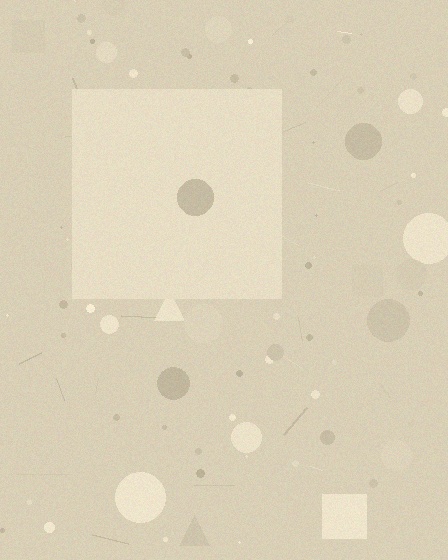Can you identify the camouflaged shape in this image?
The camouflaged shape is a square.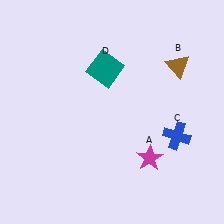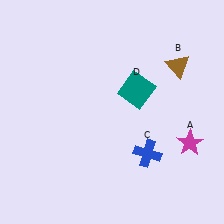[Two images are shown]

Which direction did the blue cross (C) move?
The blue cross (C) moved left.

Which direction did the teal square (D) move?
The teal square (D) moved right.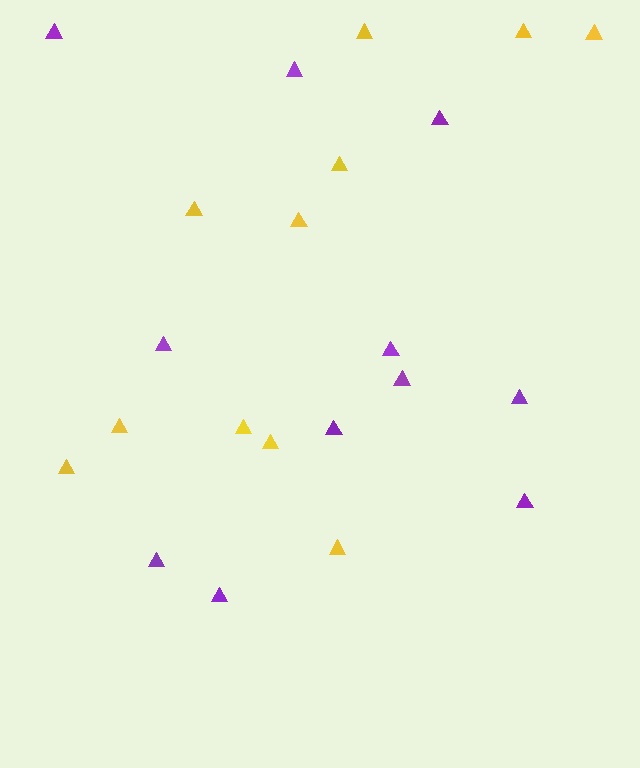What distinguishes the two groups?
There are 2 groups: one group of yellow triangles (11) and one group of purple triangles (11).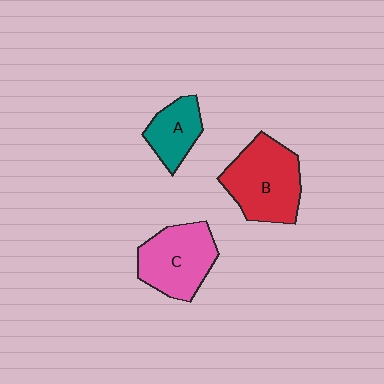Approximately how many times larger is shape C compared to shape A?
Approximately 1.6 times.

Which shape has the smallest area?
Shape A (teal).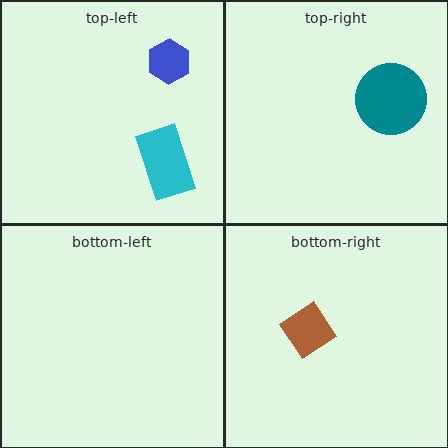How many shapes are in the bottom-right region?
1.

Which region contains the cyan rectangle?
The top-left region.